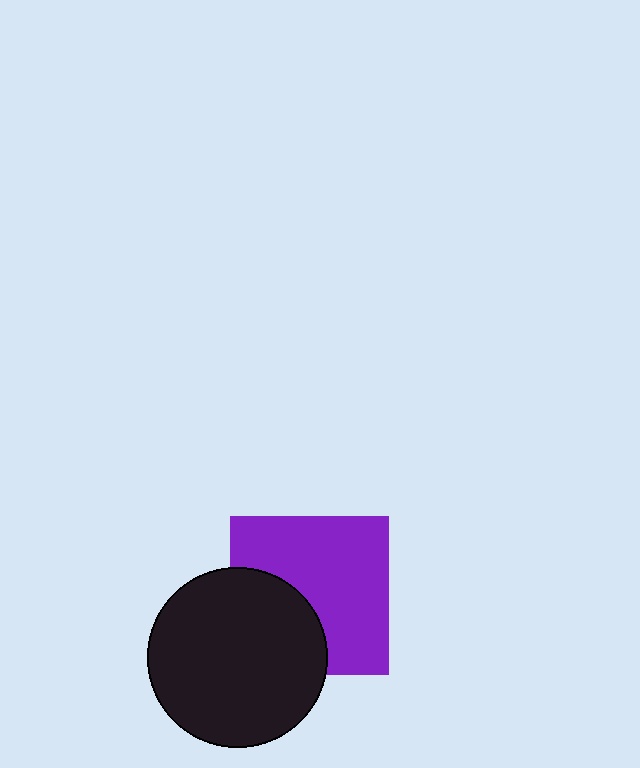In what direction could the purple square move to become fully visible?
The purple square could move toward the upper-right. That would shift it out from behind the black circle entirely.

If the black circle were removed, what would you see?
You would see the complete purple square.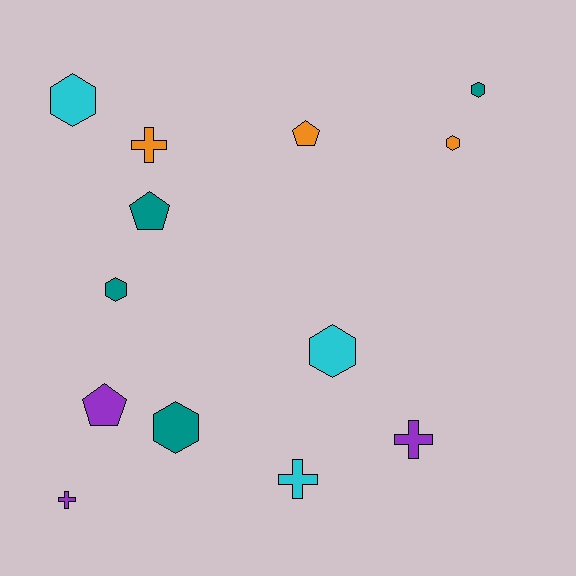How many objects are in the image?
There are 13 objects.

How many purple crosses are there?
There are 2 purple crosses.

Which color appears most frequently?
Teal, with 4 objects.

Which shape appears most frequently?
Hexagon, with 6 objects.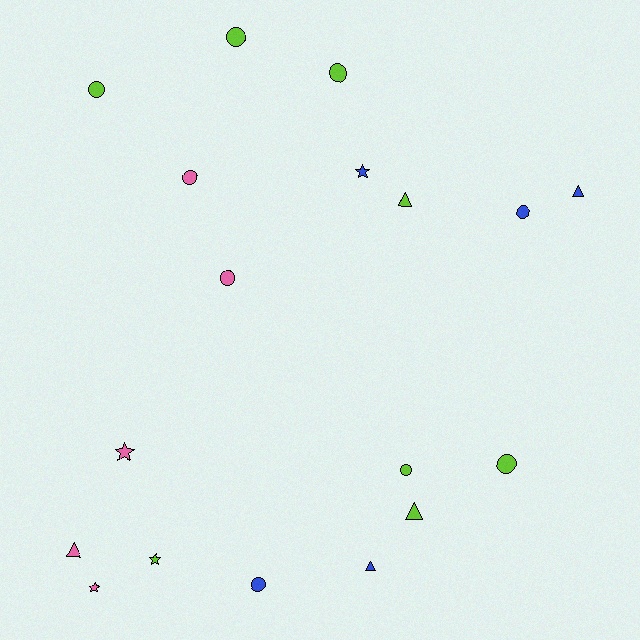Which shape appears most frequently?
Circle, with 9 objects.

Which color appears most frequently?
Lime, with 8 objects.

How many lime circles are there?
There are 5 lime circles.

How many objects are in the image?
There are 18 objects.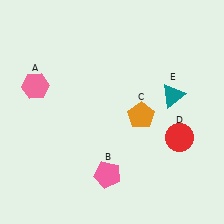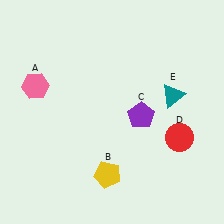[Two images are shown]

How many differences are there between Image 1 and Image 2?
There are 2 differences between the two images.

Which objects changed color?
B changed from pink to yellow. C changed from orange to purple.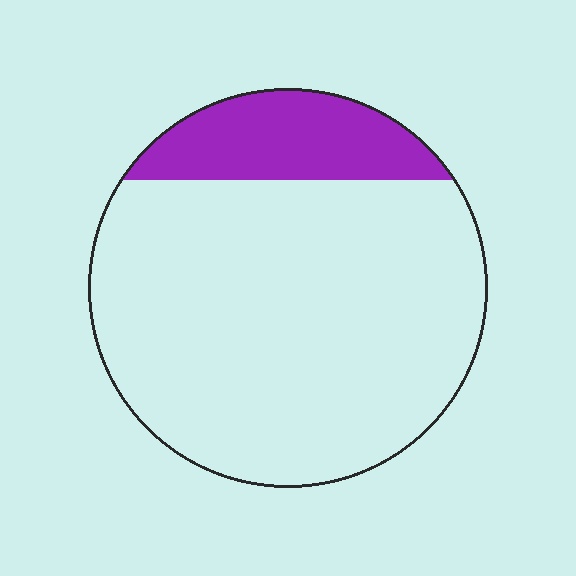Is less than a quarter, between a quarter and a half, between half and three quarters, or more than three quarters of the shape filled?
Less than a quarter.